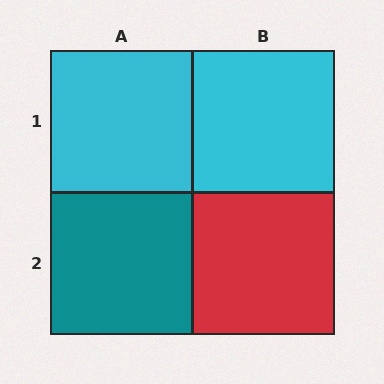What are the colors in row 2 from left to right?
Teal, red.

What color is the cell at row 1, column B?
Cyan.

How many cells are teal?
1 cell is teal.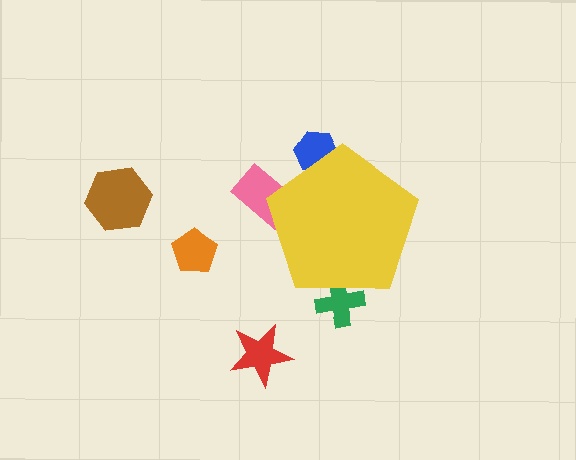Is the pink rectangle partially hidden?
Yes, the pink rectangle is partially hidden behind the yellow pentagon.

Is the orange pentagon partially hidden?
No, the orange pentagon is fully visible.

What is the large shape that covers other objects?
A yellow pentagon.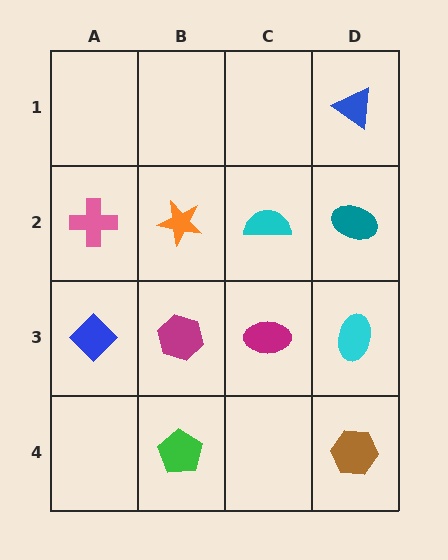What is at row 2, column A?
A pink cross.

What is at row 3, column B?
A magenta hexagon.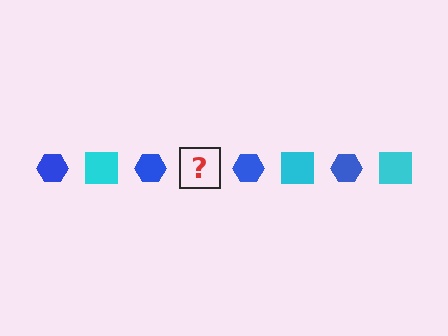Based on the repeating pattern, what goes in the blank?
The blank should be a cyan square.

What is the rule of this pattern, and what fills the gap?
The rule is that the pattern alternates between blue hexagon and cyan square. The gap should be filled with a cyan square.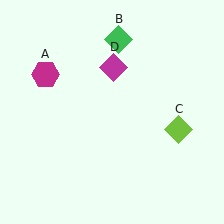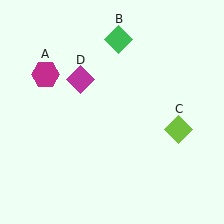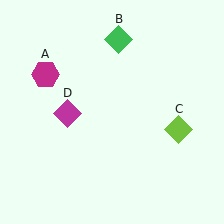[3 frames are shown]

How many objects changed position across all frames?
1 object changed position: magenta diamond (object D).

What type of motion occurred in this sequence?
The magenta diamond (object D) rotated counterclockwise around the center of the scene.